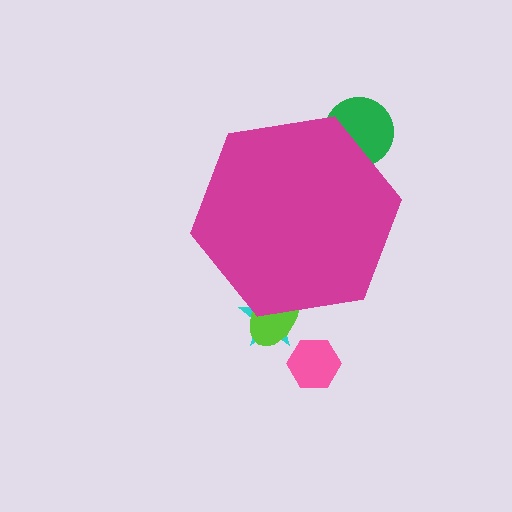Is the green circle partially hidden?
Yes, the green circle is partially hidden behind the magenta hexagon.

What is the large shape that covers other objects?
A magenta hexagon.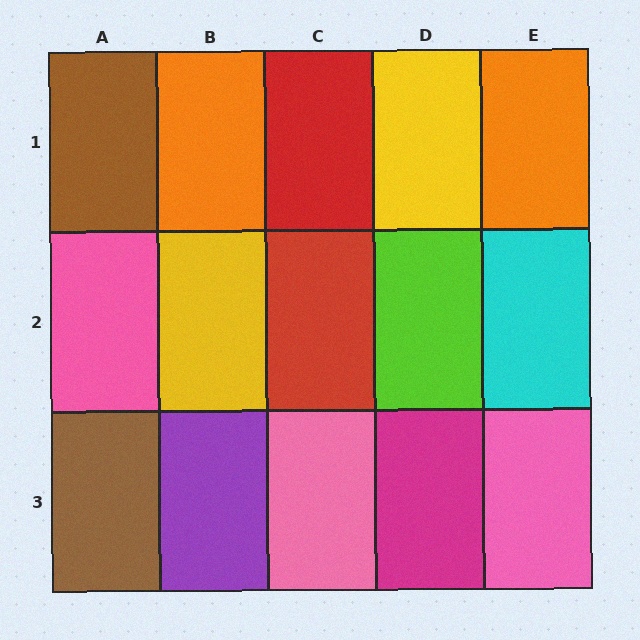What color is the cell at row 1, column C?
Red.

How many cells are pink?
3 cells are pink.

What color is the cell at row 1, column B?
Orange.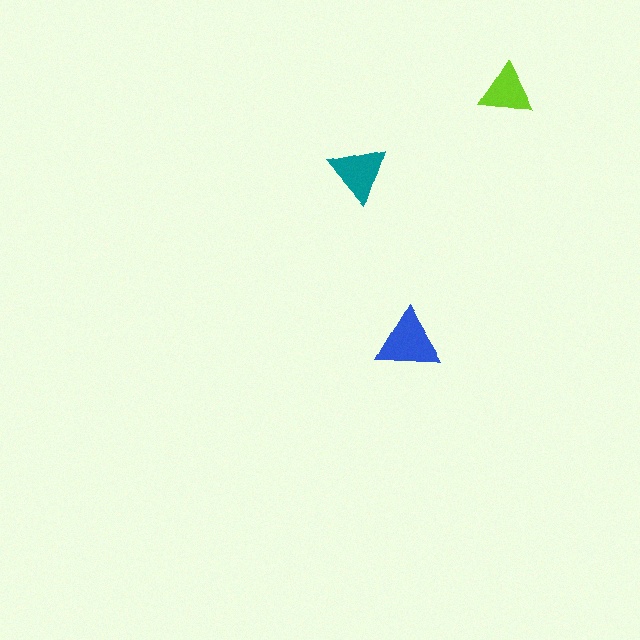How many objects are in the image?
There are 3 objects in the image.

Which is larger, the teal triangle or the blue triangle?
The blue one.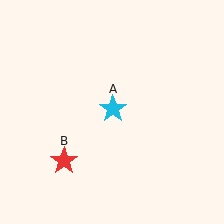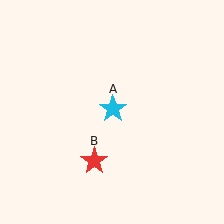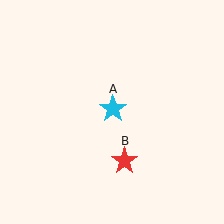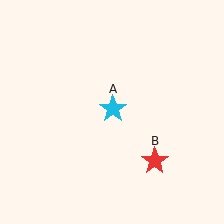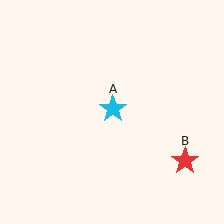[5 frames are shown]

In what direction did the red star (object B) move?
The red star (object B) moved right.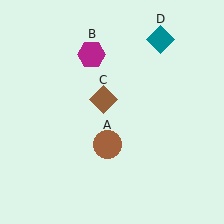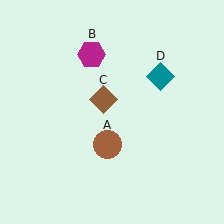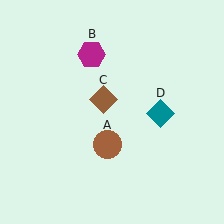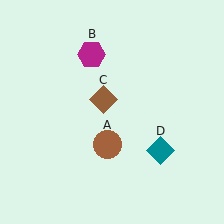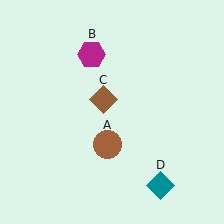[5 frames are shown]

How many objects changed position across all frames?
1 object changed position: teal diamond (object D).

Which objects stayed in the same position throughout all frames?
Brown circle (object A) and magenta hexagon (object B) and brown diamond (object C) remained stationary.